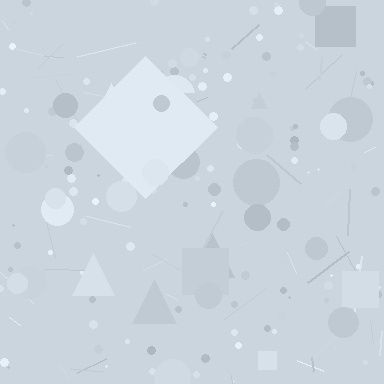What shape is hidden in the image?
A diamond is hidden in the image.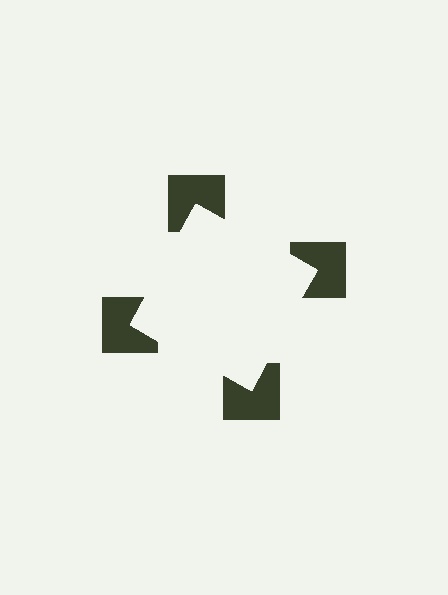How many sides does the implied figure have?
4 sides.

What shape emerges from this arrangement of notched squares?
An illusory square — its edges are inferred from the aligned wedge cuts in the notched squares, not physically drawn.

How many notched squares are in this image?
There are 4 — one at each vertex of the illusory square.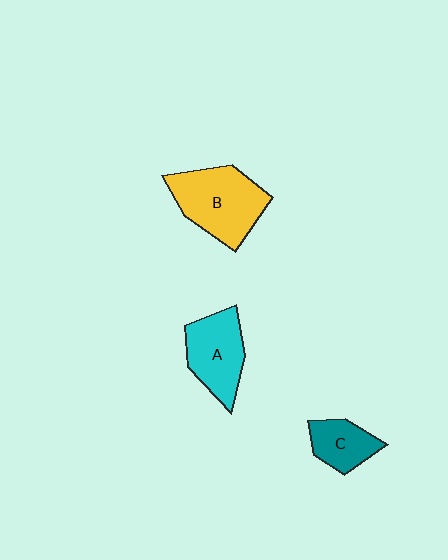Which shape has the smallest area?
Shape C (teal).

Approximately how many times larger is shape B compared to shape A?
Approximately 1.3 times.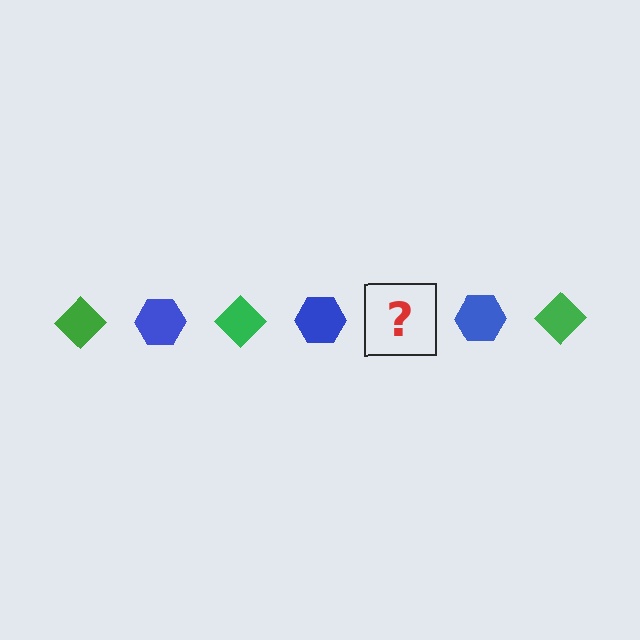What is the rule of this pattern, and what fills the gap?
The rule is that the pattern alternates between green diamond and blue hexagon. The gap should be filled with a green diamond.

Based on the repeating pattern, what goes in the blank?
The blank should be a green diamond.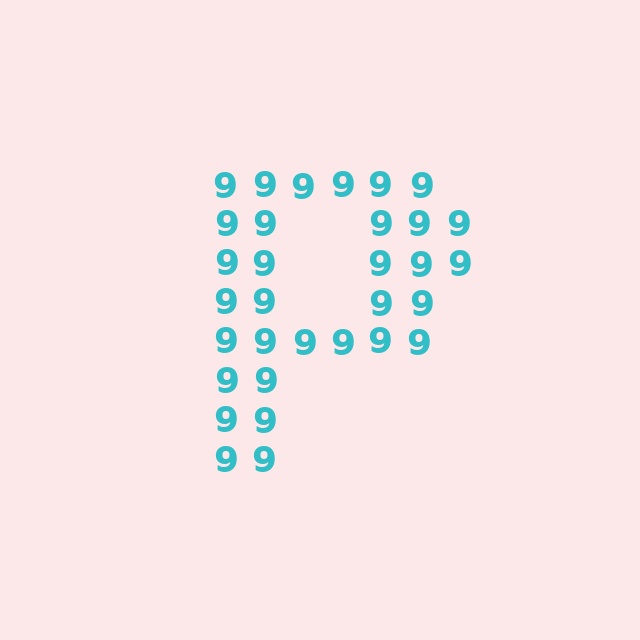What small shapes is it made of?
It is made of small digit 9's.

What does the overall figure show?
The overall figure shows the letter P.